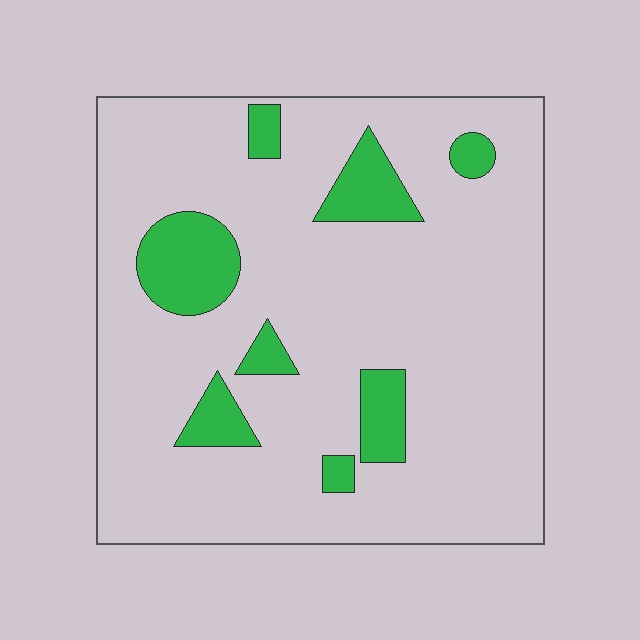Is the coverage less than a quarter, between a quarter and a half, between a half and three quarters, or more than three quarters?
Less than a quarter.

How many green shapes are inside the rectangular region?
8.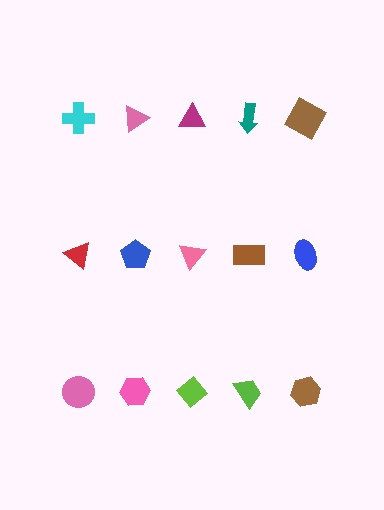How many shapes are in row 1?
5 shapes.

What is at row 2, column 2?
A blue pentagon.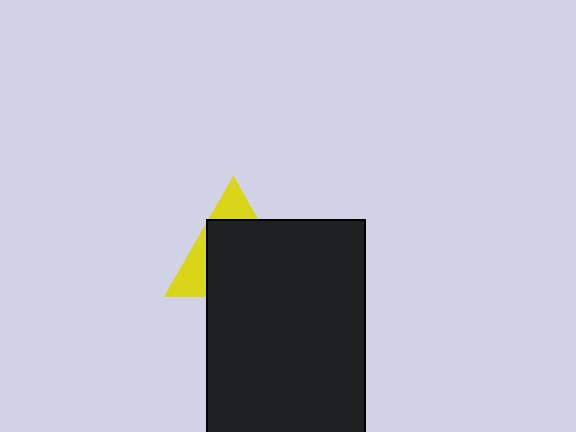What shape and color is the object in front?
The object in front is a black rectangle.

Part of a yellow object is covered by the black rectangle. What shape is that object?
It is a triangle.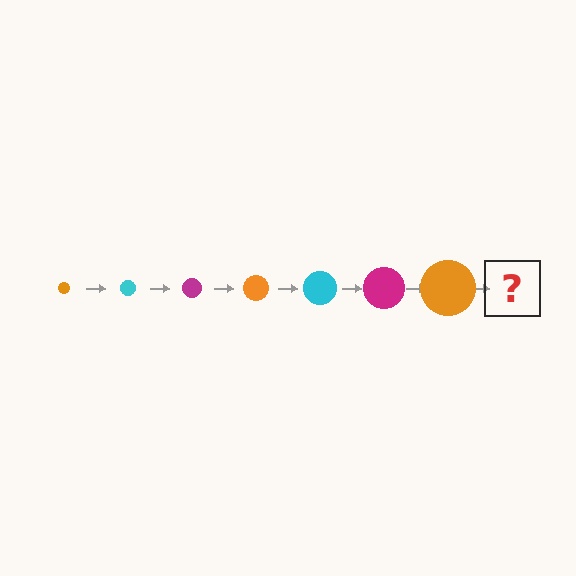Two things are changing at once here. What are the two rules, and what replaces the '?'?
The two rules are that the circle grows larger each step and the color cycles through orange, cyan, and magenta. The '?' should be a cyan circle, larger than the previous one.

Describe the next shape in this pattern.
It should be a cyan circle, larger than the previous one.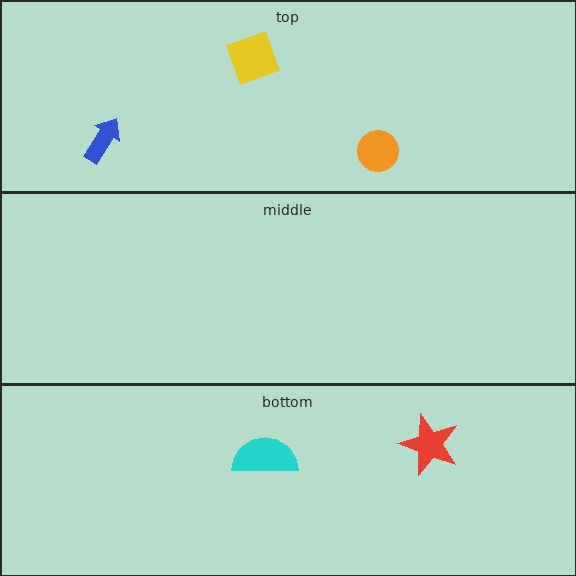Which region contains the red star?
The bottom region.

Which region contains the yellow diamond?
The top region.